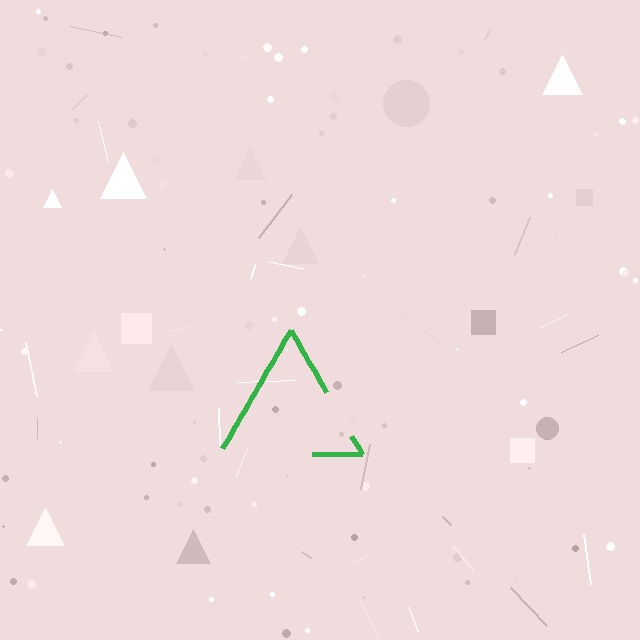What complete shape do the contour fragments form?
The contour fragments form a triangle.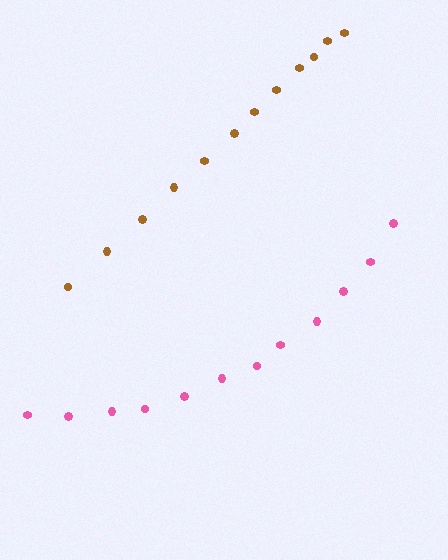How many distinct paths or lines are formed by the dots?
There are 2 distinct paths.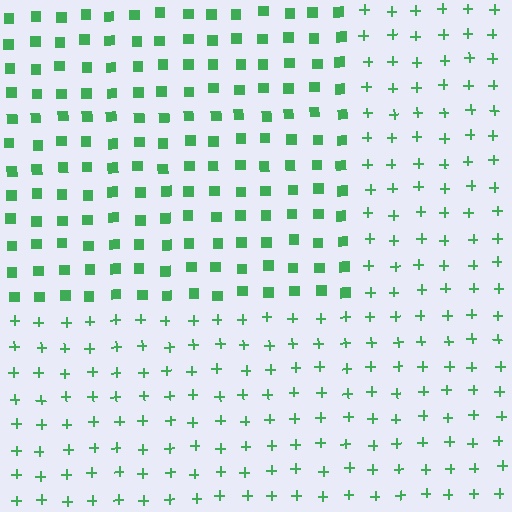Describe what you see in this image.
The image is filled with small green elements arranged in a uniform grid. A rectangle-shaped region contains squares, while the surrounding area contains plus signs. The boundary is defined purely by the change in element shape.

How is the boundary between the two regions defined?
The boundary is defined by a change in element shape: squares inside vs. plus signs outside. All elements share the same color and spacing.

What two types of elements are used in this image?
The image uses squares inside the rectangle region and plus signs outside it.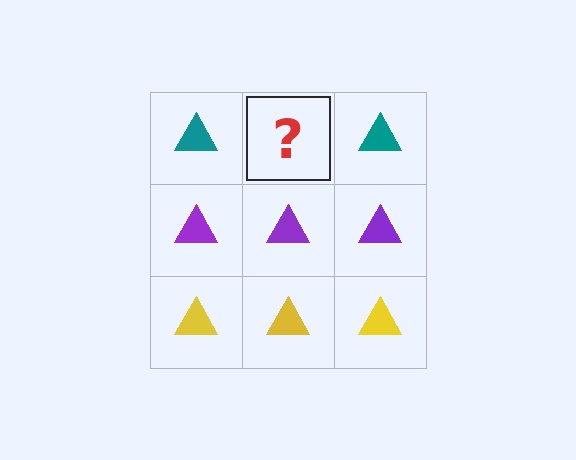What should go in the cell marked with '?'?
The missing cell should contain a teal triangle.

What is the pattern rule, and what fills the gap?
The rule is that each row has a consistent color. The gap should be filled with a teal triangle.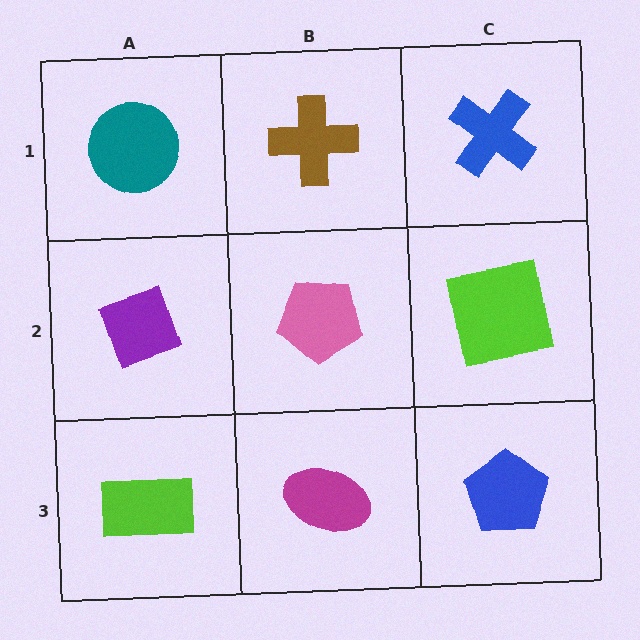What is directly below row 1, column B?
A pink pentagon.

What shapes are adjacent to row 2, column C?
A blue cross (row 1, column C), a blue pentagon (row 3, column C), a pink pentagon (row 2, column B).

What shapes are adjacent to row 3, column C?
A lime square (row 2, column C), a magenta ellipse (row 3, column B).